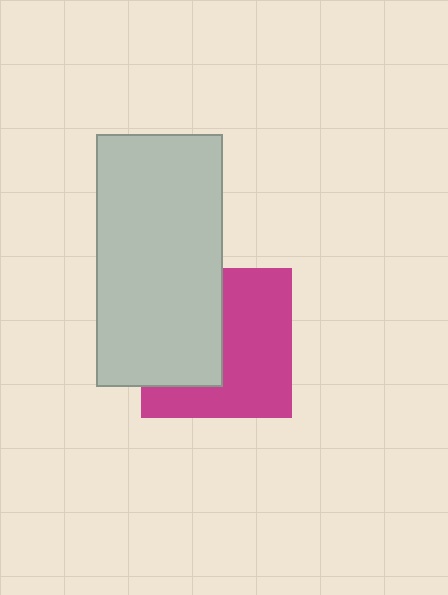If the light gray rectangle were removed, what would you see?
You would see the complete magenta square.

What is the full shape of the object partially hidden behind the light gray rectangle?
The partially hidden object is a magenta square.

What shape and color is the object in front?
The object in front is a light gray rectangle.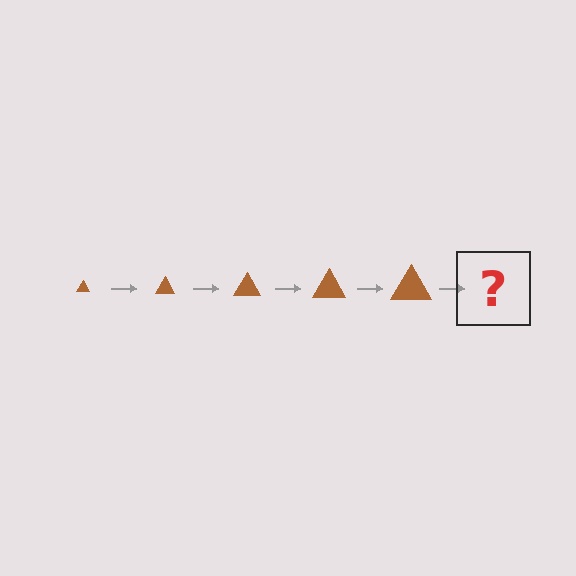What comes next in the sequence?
The next element should be a brown triangle, larger than the previous one.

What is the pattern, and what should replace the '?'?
The pattern is that the triangle gets progressively larger each step. The '?' should be a brown triangle, larger than the previous one.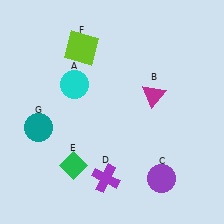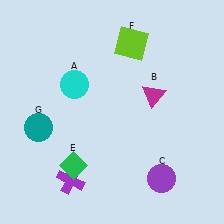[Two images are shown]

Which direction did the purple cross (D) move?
The purple cross (D) moved left.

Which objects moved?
The objects that moved are: the purple cross (D), the lime square (F).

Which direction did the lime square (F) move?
The lime square (F) moved right.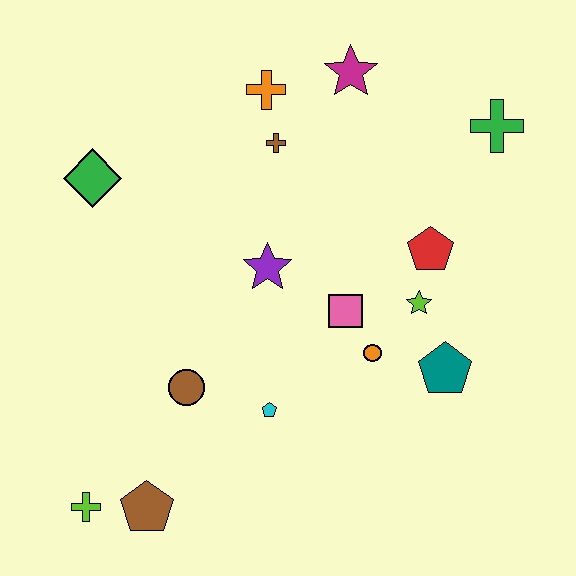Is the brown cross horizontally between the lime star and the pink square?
No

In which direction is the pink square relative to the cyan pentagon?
The pink square is above the cyan pentagon.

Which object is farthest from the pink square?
The lime cross is farthest from the pink square.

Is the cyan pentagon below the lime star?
Yes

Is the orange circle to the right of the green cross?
No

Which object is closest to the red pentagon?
The lime star is closest to the red pentagon.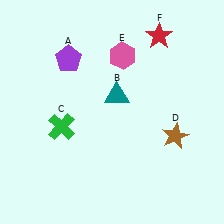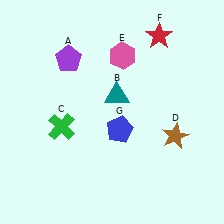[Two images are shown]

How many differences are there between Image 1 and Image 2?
There is 1 difference between the two images.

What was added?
A blue pentagon (G) was added in Image 2.